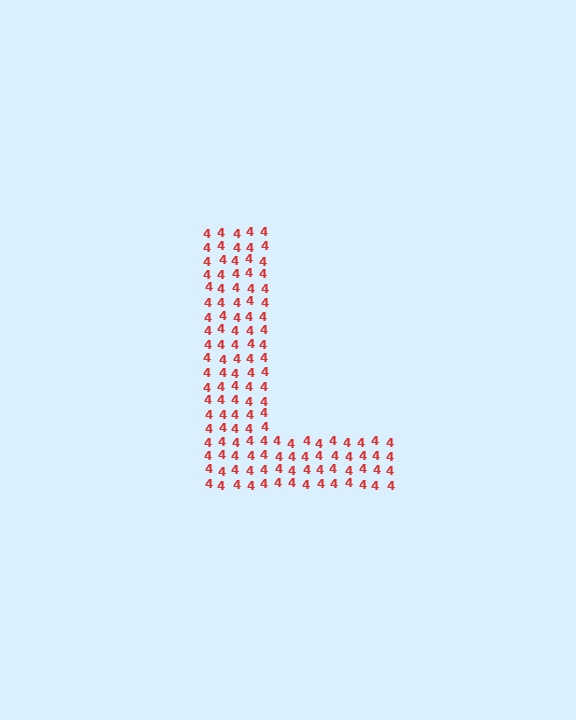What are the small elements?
The small elements are digit 4's.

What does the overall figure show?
The overall figure shows the letter L.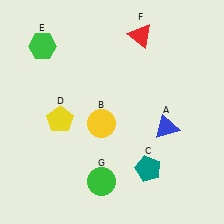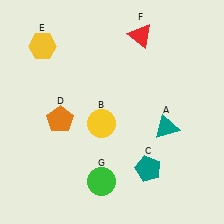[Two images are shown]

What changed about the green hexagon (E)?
In Image 1, E is green. In Image 2, it changed to yellow.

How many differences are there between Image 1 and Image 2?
There are 3 differences between the two images.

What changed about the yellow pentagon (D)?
In Image 1, D is yellow. In Image 2, it changed to orange.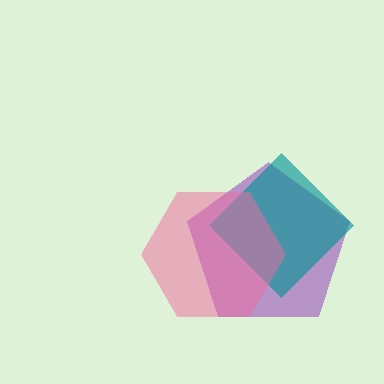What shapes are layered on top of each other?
The layered shapes are: a purple pentagon, a teal diamond, a pink hexagon.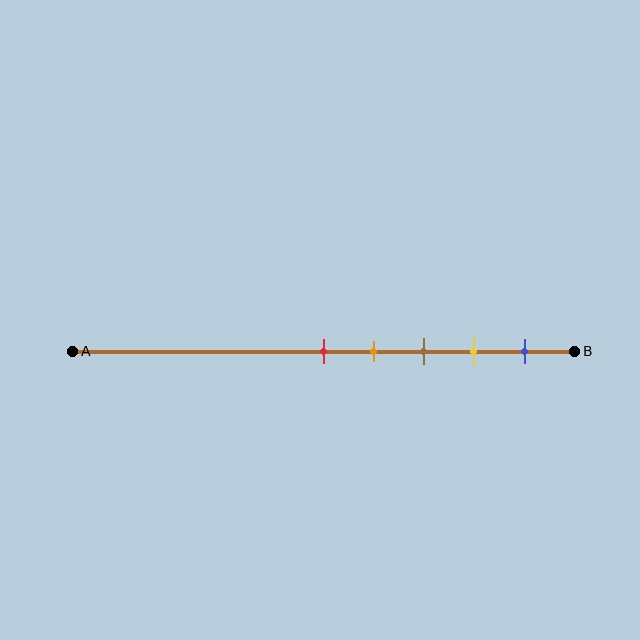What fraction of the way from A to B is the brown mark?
The brown mark is approximately 70% (0.7) of the way from A to B.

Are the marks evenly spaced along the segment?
Yes, the marks are approximately evenly spaced.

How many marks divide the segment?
There are 5 marks dividing the segment.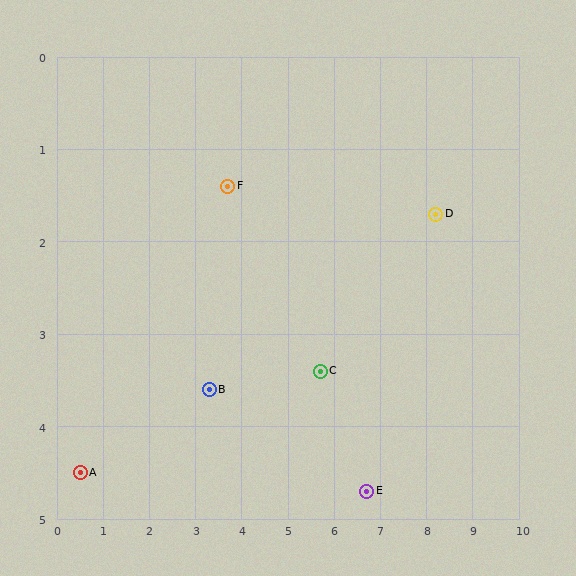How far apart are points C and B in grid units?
Points C and B are about 2.4 grid units apart.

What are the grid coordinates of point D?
Point D is at approximately (8.2, 1.7).